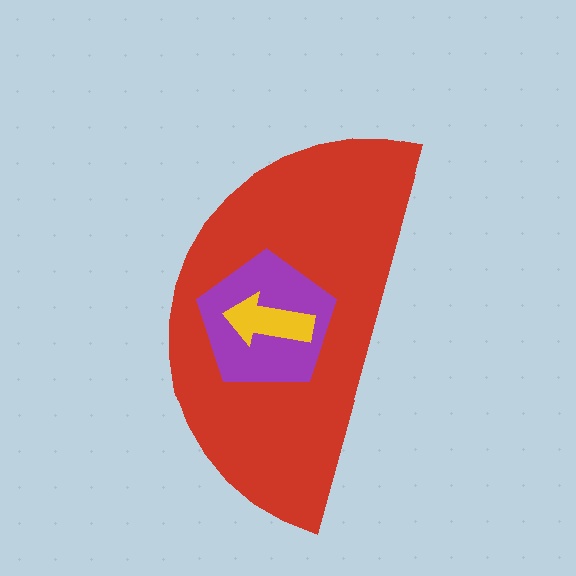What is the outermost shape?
The red semicircle.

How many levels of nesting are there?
3.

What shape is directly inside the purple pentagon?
The yellow arrow.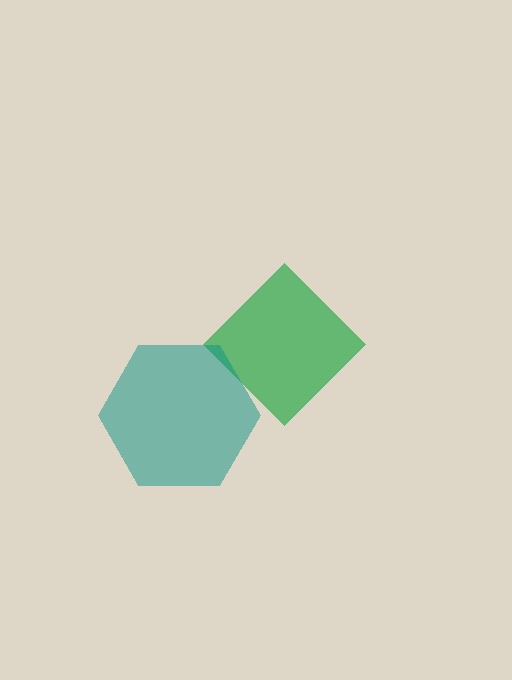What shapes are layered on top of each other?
The layered shapes are: a green diamond, a teal hexagon.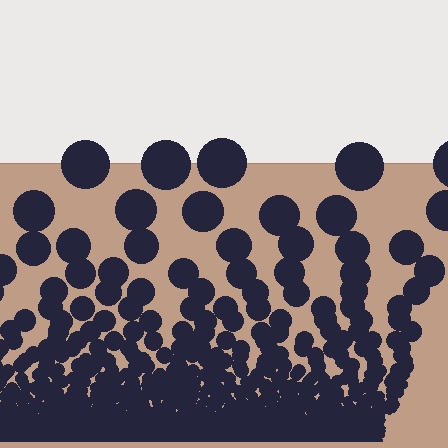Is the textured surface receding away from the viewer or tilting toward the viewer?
The surface appears to tilt toward the viewer. Texture elements get larger and sparser toward the top.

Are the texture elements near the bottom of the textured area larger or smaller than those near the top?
Smaller. The gradient is inverted — elements near the bottom are smaller and denser.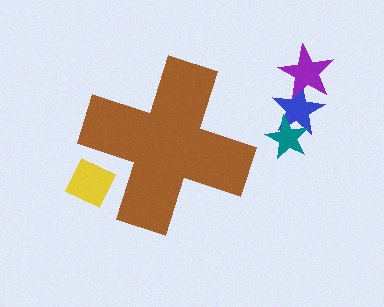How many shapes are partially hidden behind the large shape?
1 shape is partially hidden.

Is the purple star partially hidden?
No, the purple star is fully visible.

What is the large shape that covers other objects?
A brown cross.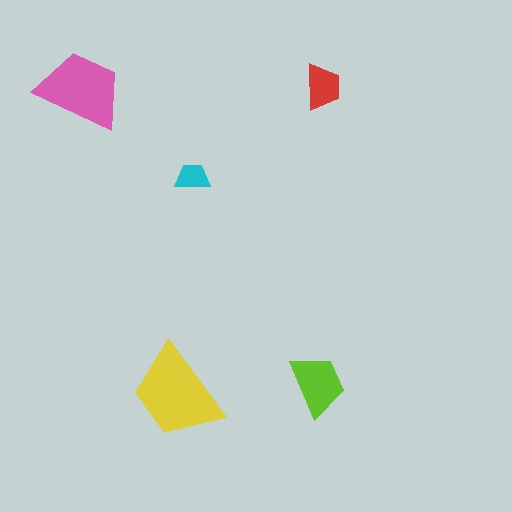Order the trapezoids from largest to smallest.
the yellow one, the pink one, the lime one, the red one, the cyan one.